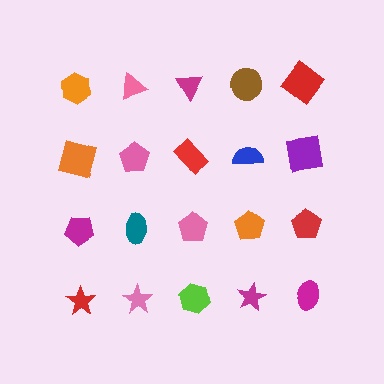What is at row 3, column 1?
A magenta pentagon.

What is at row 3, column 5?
A red pentagon.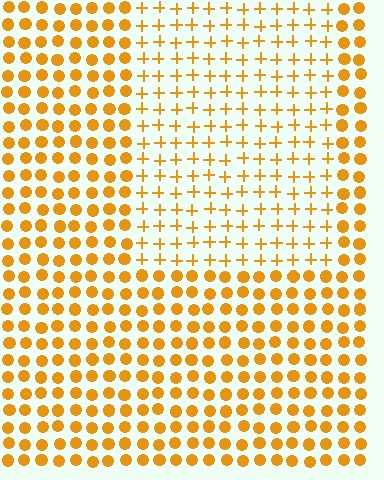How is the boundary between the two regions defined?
The boundary is defined by a change in element shape: plus signs inside vs. circles outside. All elements share the same color and spacing.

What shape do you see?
I see a rectangle.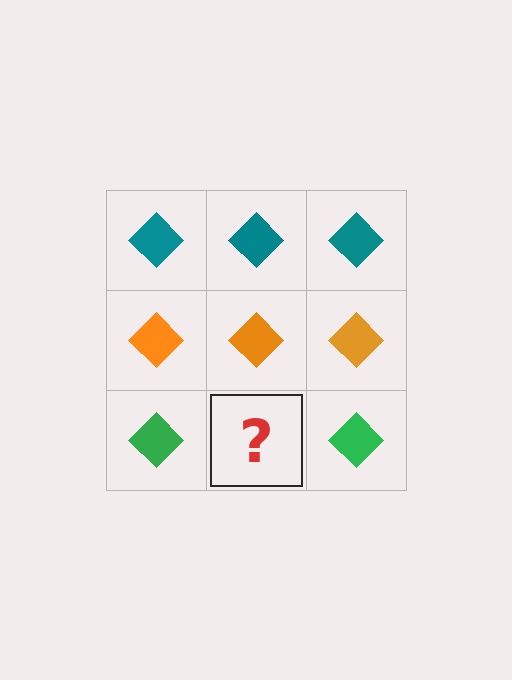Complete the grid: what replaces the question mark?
The question mark should be replaced with a green diamond.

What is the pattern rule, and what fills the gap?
The rule is that each row has a consistent color. The gap should be filled with a green diamond.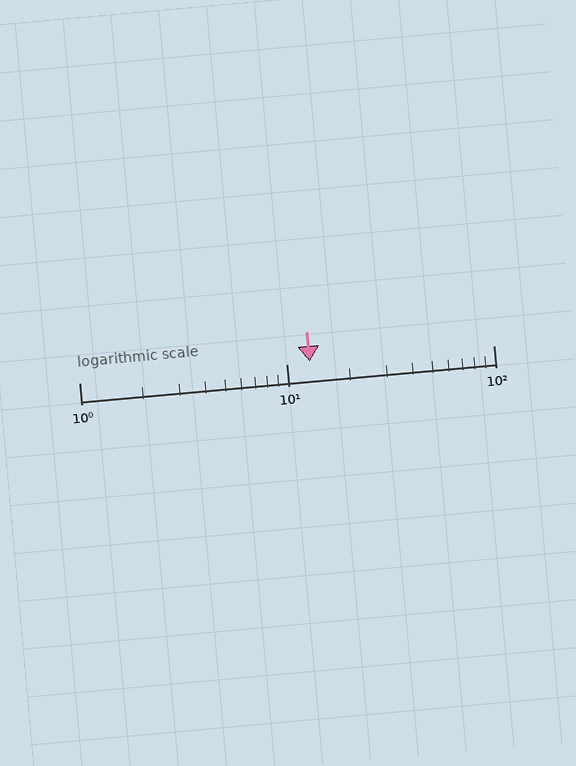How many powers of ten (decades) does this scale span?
The scale spans 2 decades, from 1 to 100.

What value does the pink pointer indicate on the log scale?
The pointer indicates approximately 13.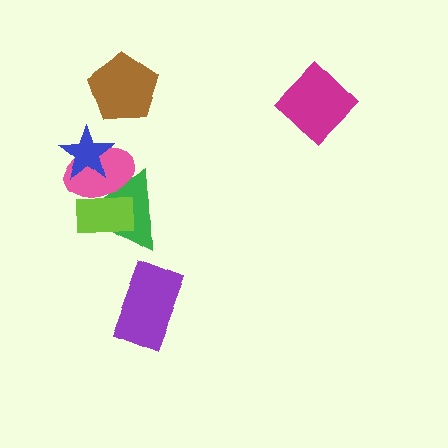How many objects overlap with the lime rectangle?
2 objects overlap with the lime rectangle.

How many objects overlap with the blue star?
2 objects overlap with the blue star.